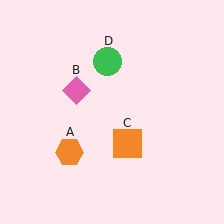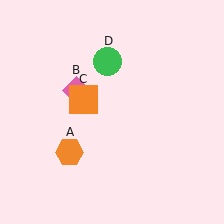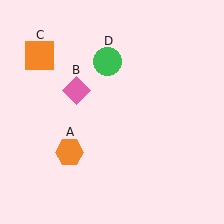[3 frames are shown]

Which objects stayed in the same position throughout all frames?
Orange hexagon (object A) and pink diamond (object B) and green circle (object D) remained stationary.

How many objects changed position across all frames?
1 object changed position: orange square (object C).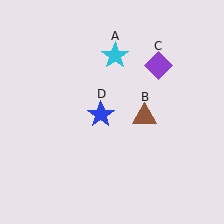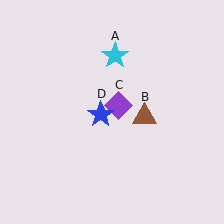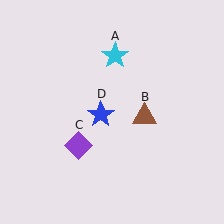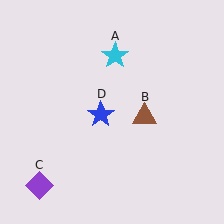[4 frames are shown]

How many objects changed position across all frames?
1 object changed position: purple diamond (object C).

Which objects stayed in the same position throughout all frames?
Cyan star (object A) and brown triangle (object B) and blue star (object D) remained stationary.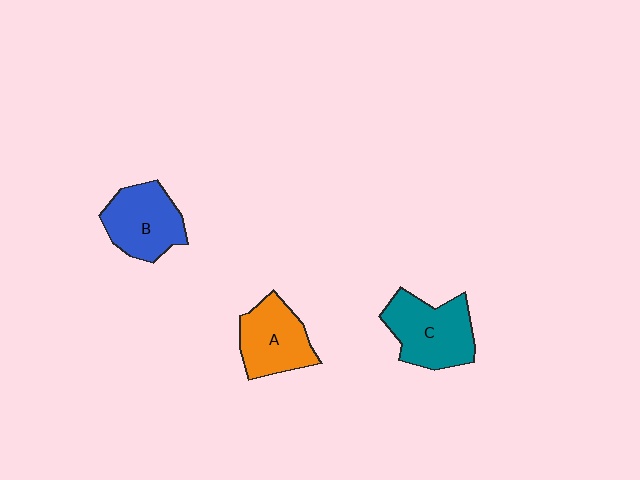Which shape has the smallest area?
Shape A (orange).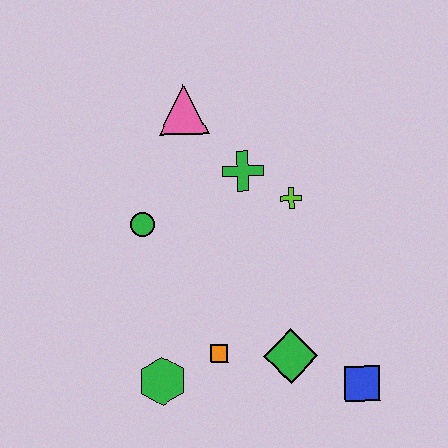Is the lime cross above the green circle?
Yes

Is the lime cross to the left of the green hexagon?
No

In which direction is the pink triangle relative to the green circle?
The pink triangle is above the green circle.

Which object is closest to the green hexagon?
The orange square is closest to the green hexagon.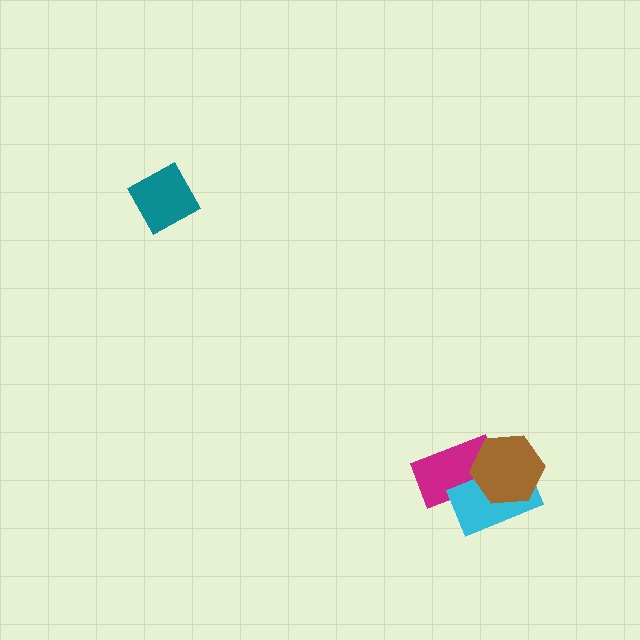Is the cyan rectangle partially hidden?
Yes, it is partially covered by another shape.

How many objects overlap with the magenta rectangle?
2 objects overlap with the magenta rectangle.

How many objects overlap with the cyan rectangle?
2 objects overlap with the cyan rectangle.